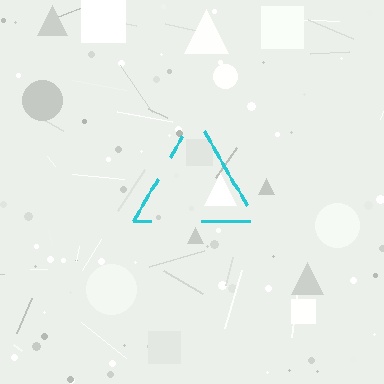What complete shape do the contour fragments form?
The contour fragments form a triangle.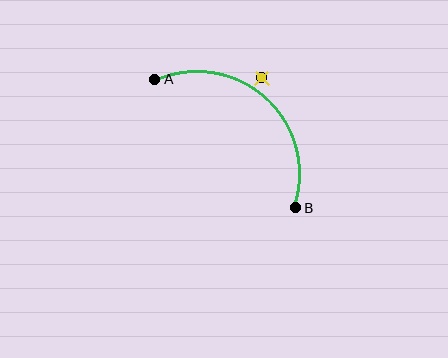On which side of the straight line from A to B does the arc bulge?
The arc bulges above and to the right of the straight line connecting A and B.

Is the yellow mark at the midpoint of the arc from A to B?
No — the yellow mark does not lie on the arc at all. It sits slightly outside the curve.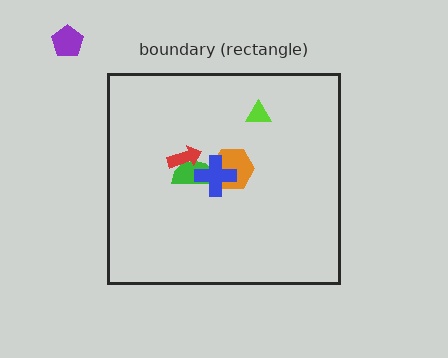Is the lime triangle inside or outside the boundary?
Inside.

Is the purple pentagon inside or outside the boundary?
Outside.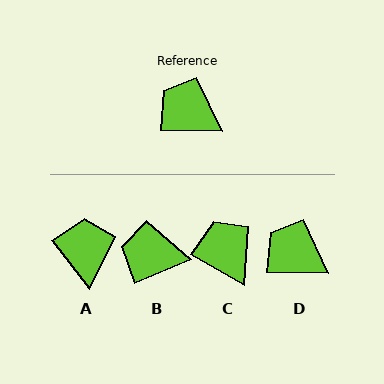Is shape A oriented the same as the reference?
No, it is off by about 52 degrees.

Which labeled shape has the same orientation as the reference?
D.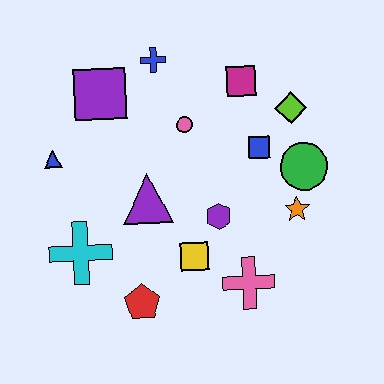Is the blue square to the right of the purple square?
Yes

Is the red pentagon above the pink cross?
No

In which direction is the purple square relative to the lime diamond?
The purple square is to the left of the lime diamond.